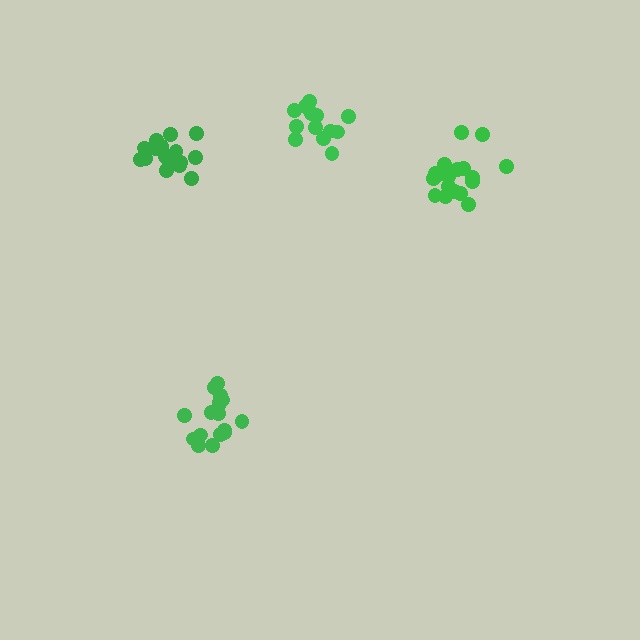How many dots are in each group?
Group 1: 18 dots, Group 2: 19 dots, Group 3: 17 dots, Group 4: 13 dots (67 total).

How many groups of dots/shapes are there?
There are 4 groups.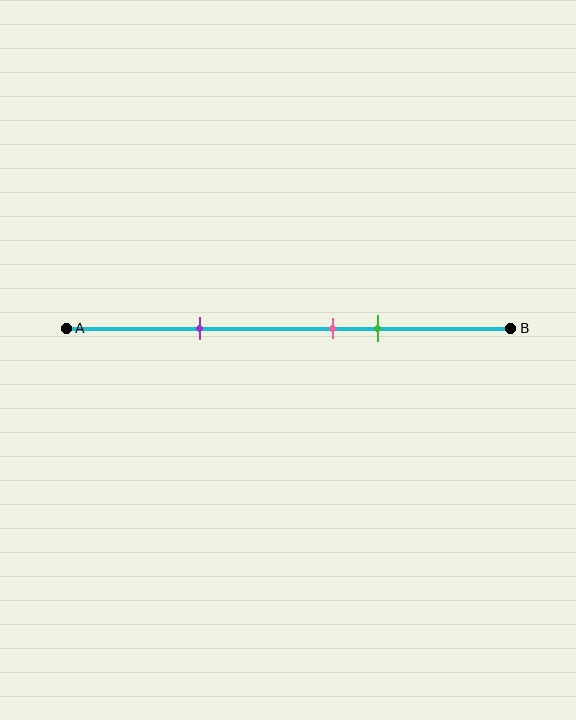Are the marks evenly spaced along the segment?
No, the marks are not evenly spaced.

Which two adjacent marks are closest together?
The pink and green marks are the closest adjacent pair.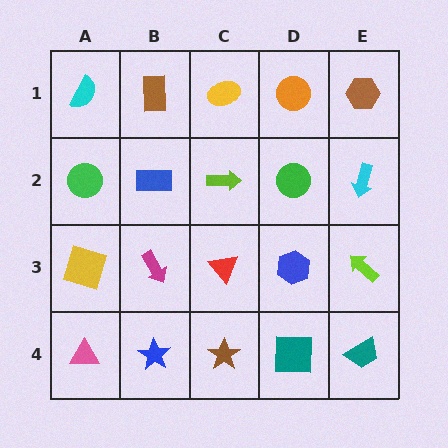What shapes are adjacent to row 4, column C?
A red triangle (row 3, column C), a blue star (row 4, column B), a teal square (row 4, column D).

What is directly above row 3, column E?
A cyan arrow.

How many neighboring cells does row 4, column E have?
2.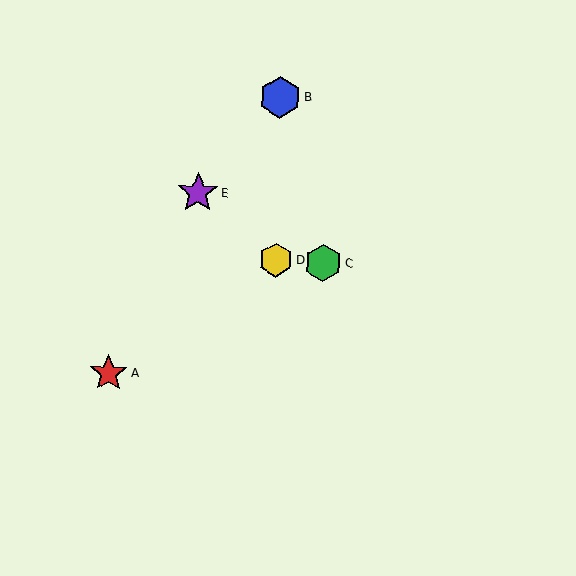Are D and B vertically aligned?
Yes, both are at x≈276.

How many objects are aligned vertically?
2 objects (B, D) are aligned vertically.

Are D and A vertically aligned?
No, D is at x≈276 and A is at x≈108.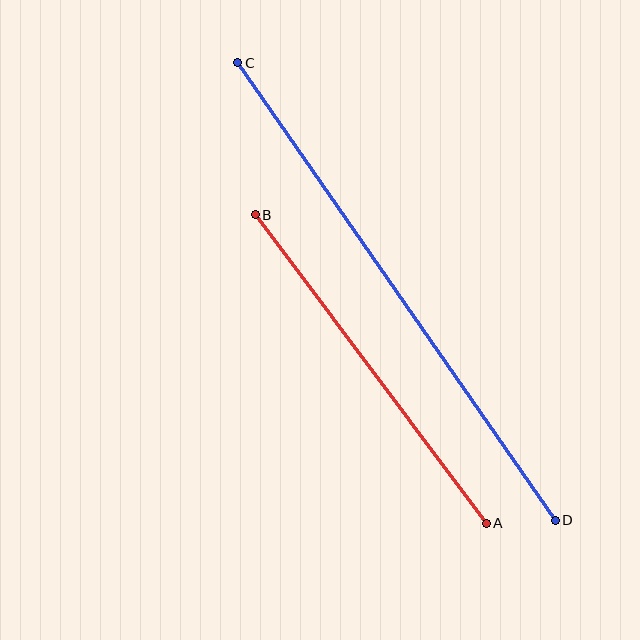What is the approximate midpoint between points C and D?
The midpoint is at approximately (397, 291) pixels.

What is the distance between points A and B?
The distance is approximately 385 pixels.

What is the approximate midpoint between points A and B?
The midpoint is at approximately (371, 369) pixels.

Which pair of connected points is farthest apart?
Points C and D are farthest apart.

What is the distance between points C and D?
The distance is approximately 557 pixels.